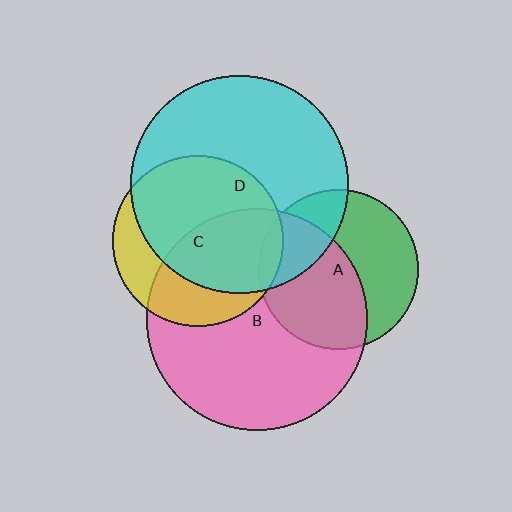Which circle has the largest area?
Circle B (pink).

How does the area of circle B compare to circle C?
Approximately 1.7 times.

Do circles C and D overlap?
Yes.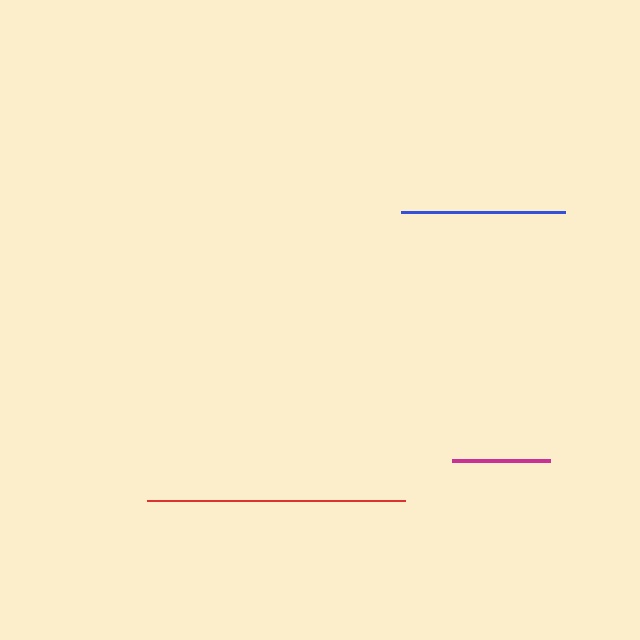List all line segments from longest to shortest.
From longest to shortest: red, blue, magenta.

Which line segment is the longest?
The red line is the longest at approximately 258 pixels.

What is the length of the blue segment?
The blue segment is approximately 164 pixels long.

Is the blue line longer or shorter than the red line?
The red line is longer than the blue line.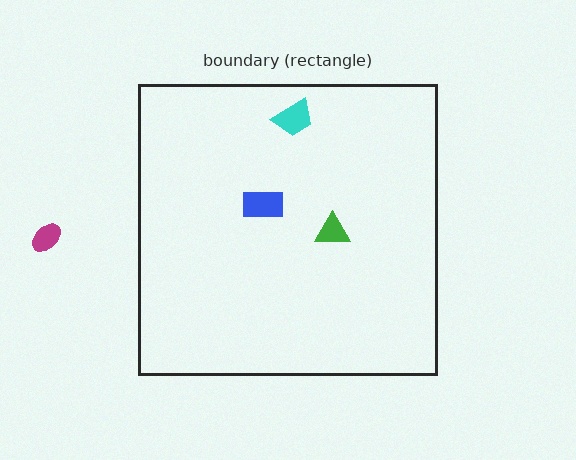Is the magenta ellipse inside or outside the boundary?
Outside.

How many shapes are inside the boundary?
3 inside, 1 outside.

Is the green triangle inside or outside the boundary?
Inside.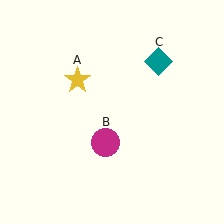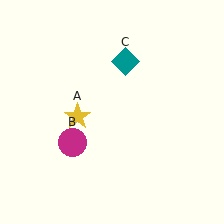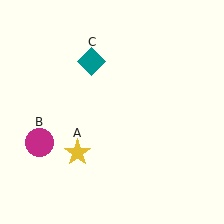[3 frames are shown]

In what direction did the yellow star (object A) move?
The yellow star (object A) moved down.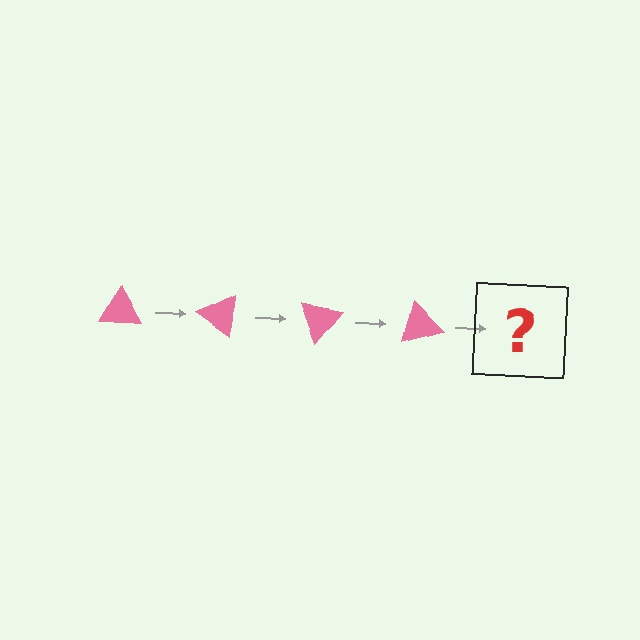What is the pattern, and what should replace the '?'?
The pattern is that the triangle rotates 35 degrees each step. The '?' should be a pink triangle rotated 140 degrees.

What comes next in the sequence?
The next element should be a pink triangle rotated 140 degrees.